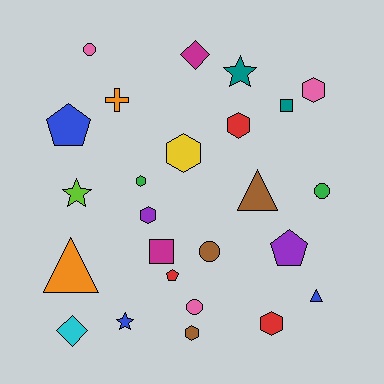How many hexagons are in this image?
There are 7 hexagons.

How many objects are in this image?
There are 25 objects.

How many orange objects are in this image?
There are 2 orange objects.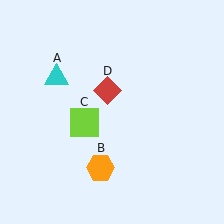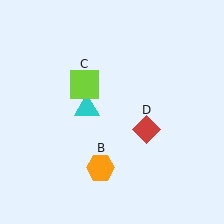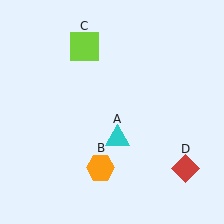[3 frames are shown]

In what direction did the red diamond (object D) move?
The red diamond (object D) moved down and to the right.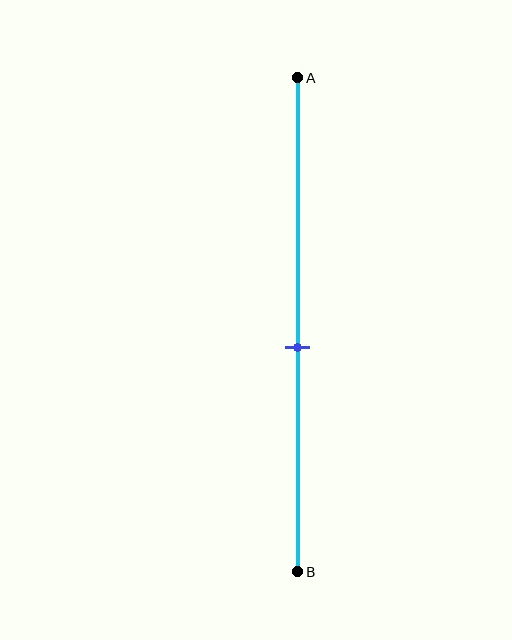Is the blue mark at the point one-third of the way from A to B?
No, the mark is at about 55% from A, not at the 33% one-third point.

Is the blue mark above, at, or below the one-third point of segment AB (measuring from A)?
The blue mark is below the one-third point of segment AB.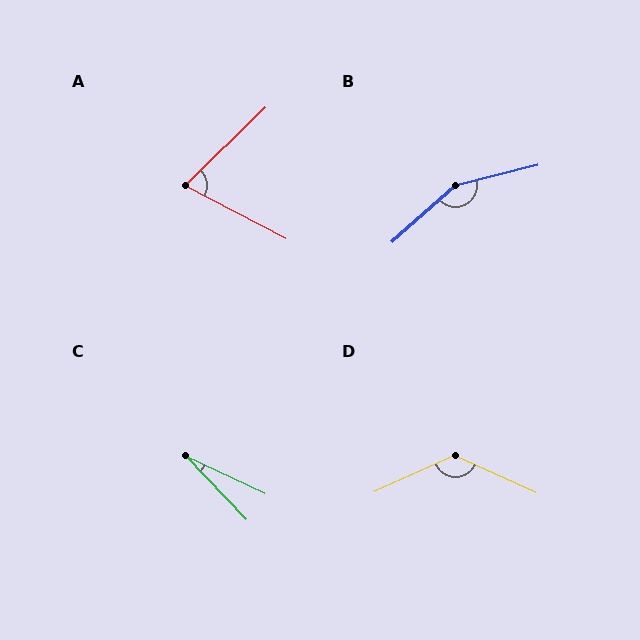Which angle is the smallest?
C, at approximately 21 degrees.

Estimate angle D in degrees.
Approximately 131 degrees.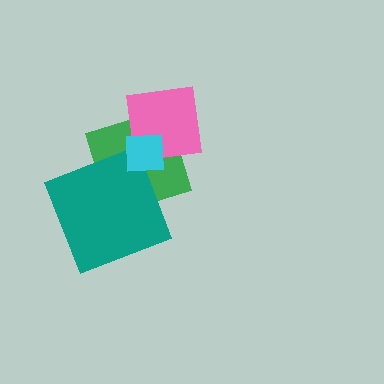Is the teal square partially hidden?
No, no other shape covers it.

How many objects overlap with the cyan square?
2 objects overlap with the cyan square.